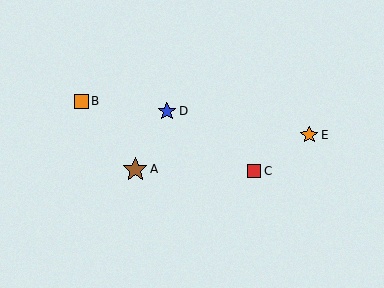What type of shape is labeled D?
Shape D is a blue star.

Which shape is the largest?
The brown star (labeled A) is the largest.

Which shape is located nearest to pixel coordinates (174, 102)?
The blue star (labeled D) at (167, 111) is nearest to that location.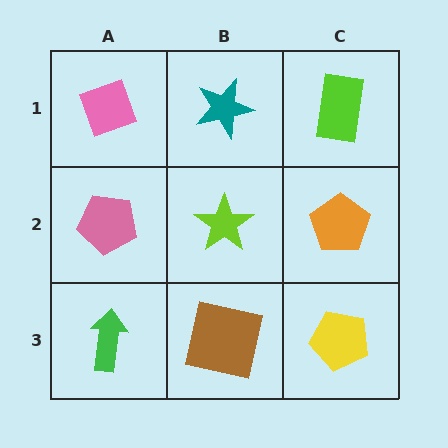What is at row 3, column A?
A green arrow.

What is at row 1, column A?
A pink diamond.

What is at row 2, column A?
A pink pentagon.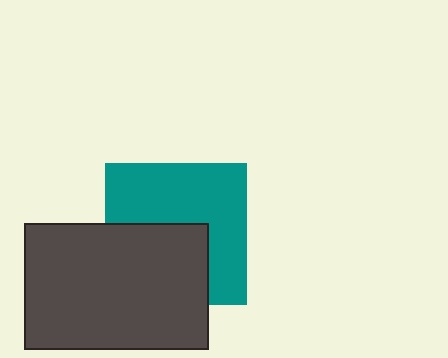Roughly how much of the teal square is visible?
About half of it is visible (roughly 58%).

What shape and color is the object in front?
The object in front is a dark gray rectangle.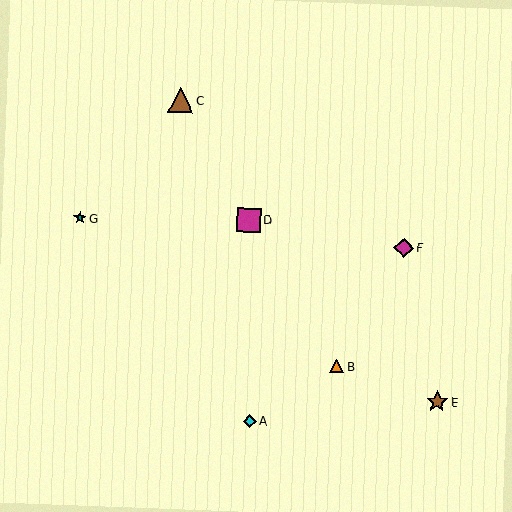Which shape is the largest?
The brown triangle (labeled C) is the largest.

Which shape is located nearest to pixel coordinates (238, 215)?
The magenta square (labeled D) at (248, 220) is nearest to that location.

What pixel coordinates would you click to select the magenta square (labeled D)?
Click at (248, 220) to select the magenta square D.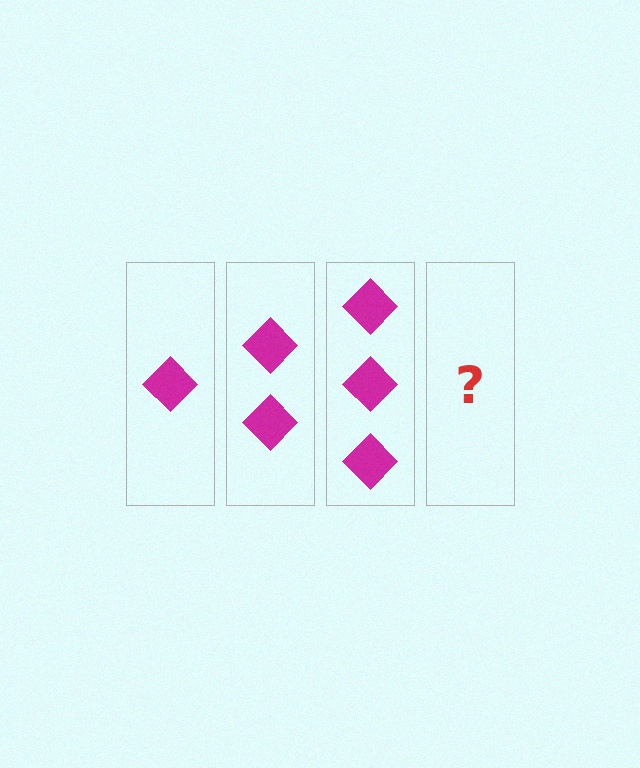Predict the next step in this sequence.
The next step is 4 diamonds.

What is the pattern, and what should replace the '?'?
The pattern is that each step adds one more diamond. The '?' should be 4 diamonds.